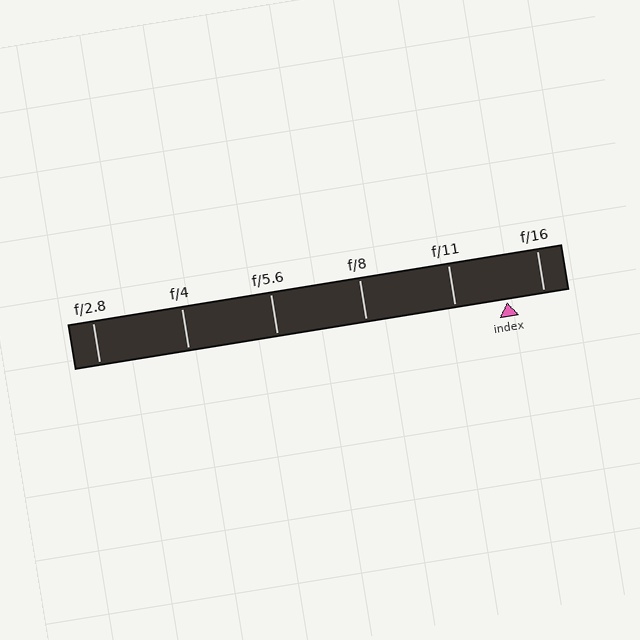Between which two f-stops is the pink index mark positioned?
The index mark is between f/11 and f/16.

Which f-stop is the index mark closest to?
The index mark is closest to f/16.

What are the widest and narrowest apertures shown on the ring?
The widest aperture shown is f/2.8 and the narrowest is f/16.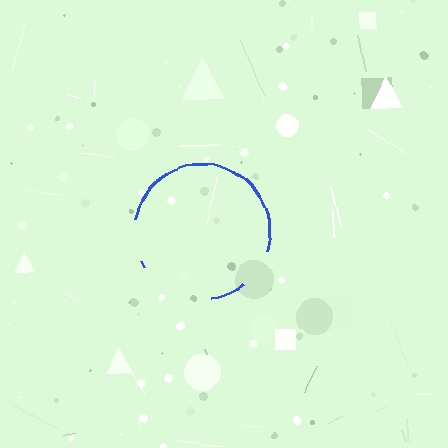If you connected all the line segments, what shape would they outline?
They would outline a circle.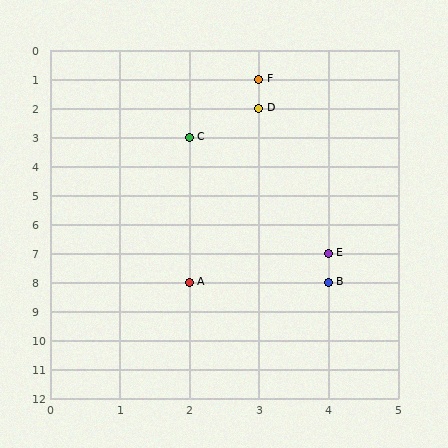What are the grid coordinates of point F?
Point F is at grid coordinates (3, 1).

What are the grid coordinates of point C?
Point C is at grid coordinates (2, 3).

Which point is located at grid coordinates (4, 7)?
Point E is at (4, 7).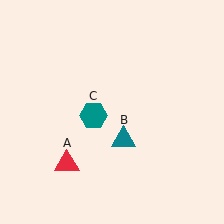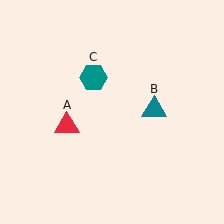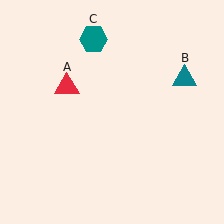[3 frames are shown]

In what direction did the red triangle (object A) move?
The red triangle (object A) moved up.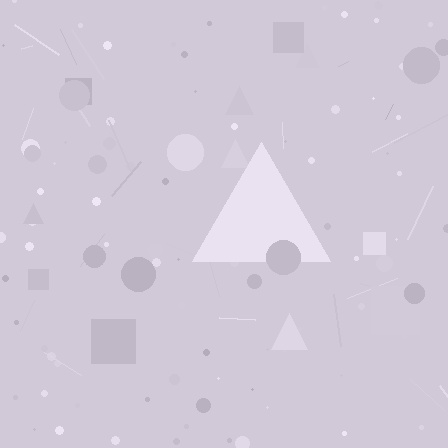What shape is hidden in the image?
A triangle is hidden in the image.